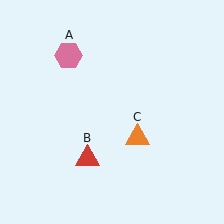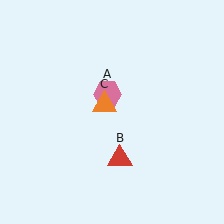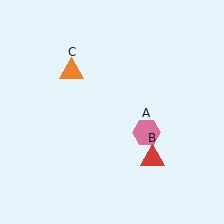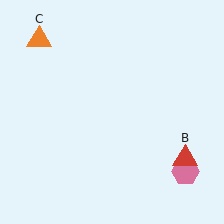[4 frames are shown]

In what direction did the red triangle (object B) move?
The red triangle (object B) moved right.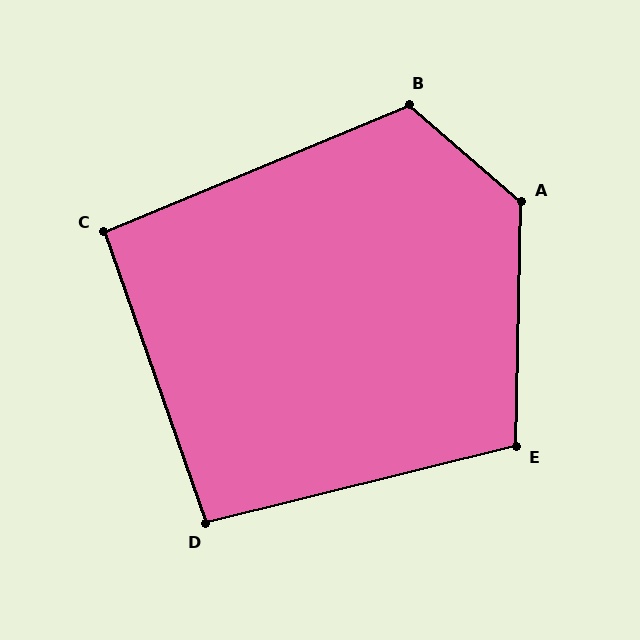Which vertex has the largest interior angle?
A, at approximately 130 degrees.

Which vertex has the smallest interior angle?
C, at approximately 93 degrees.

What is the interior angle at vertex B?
Approximately 116 degrees (obtuse).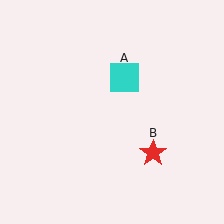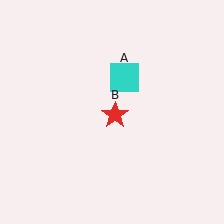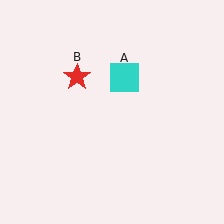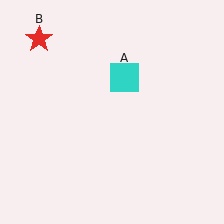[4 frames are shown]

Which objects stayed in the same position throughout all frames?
Cyan square (object A) remained stationary.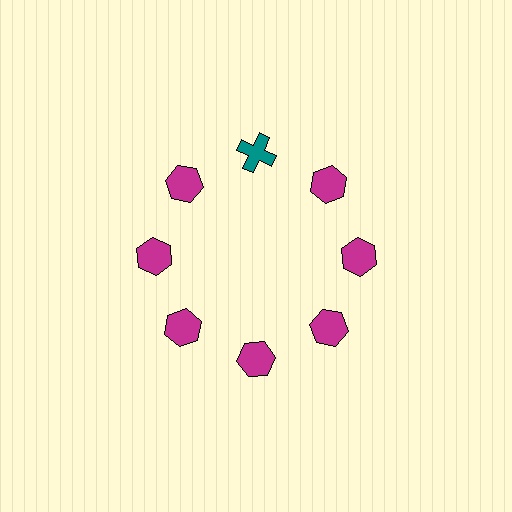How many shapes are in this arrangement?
There are 8 shapes arranged in a ring pattern.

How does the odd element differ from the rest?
It differs in both color (teal instead of magenta) and shape (cross instead of hexagon).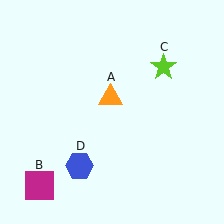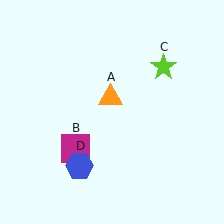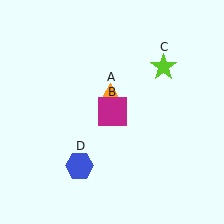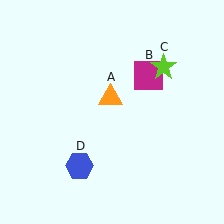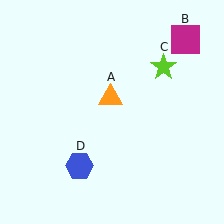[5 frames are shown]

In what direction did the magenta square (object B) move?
The magenta square (object B) moved up and to the right.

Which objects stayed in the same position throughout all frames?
Orange triangle (object A) and lime star (object C) and blue hexagon (object D) remained stationary.